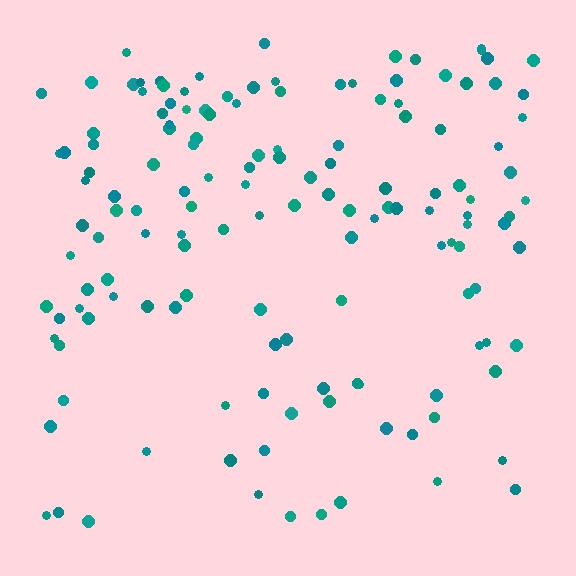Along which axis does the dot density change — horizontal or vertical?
Vertical.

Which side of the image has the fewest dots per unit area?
The bottom.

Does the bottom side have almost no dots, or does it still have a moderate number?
Still a moderate number, just noticeably fewer than the top.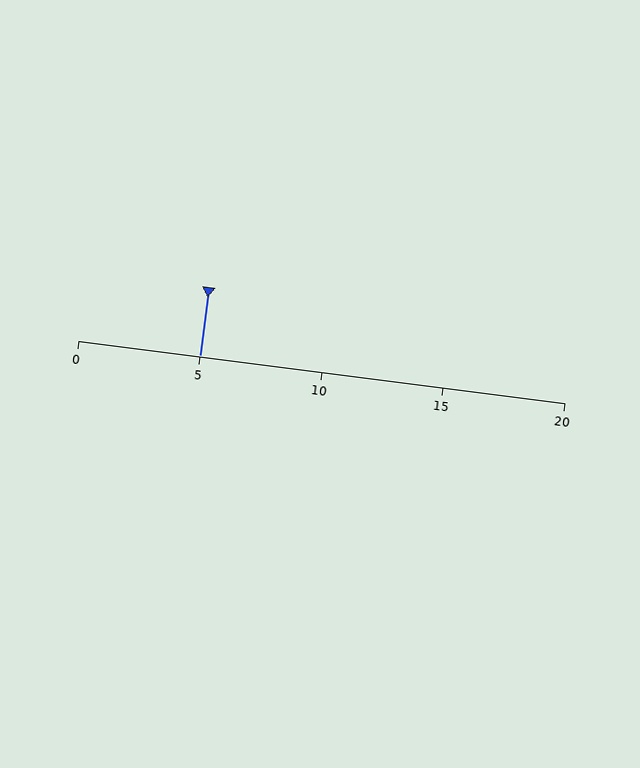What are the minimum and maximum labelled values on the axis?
The axis runs from 0 to 20.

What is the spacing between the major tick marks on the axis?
The major ticks are spaced 5 apart.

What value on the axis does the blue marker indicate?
The marker indicates approximately 5.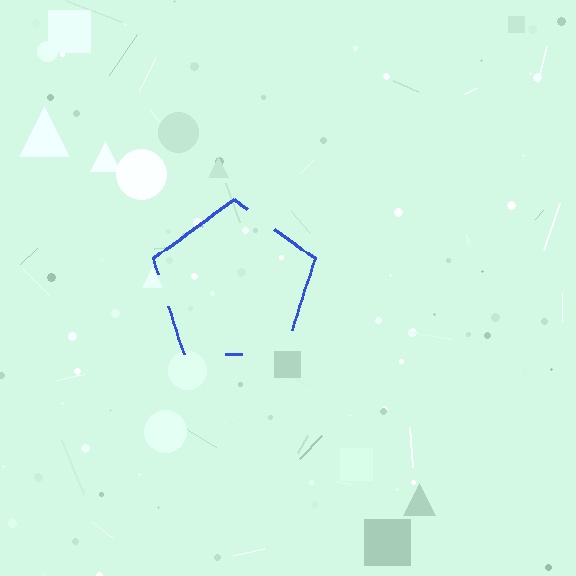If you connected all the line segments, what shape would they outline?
They would outline a pentagon.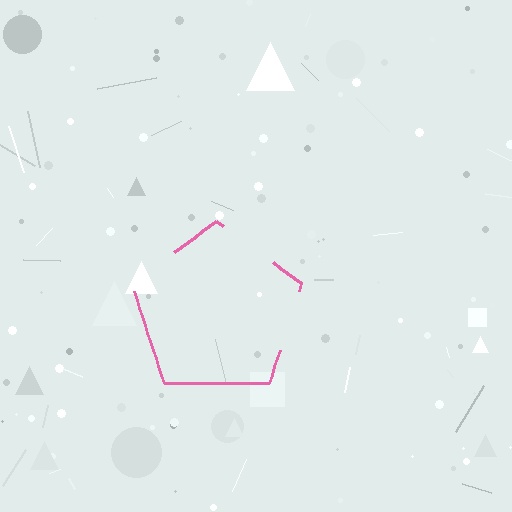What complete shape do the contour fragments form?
The contour fragments form a pentagon.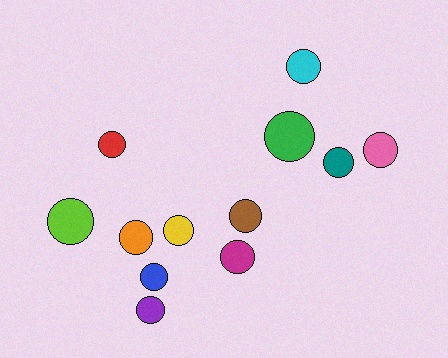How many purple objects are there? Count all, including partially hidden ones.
There is 1 purple object.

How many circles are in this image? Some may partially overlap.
There are 12 circles.